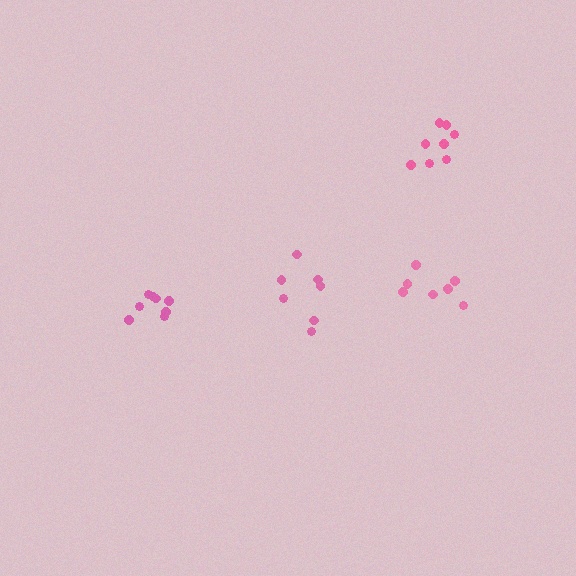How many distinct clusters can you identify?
There are 4 distinct clusters.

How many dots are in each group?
Group 1: 8 dots, Group 2: 7 dots, Group 3: 7 dots, Group 4: 8 dots (30 total).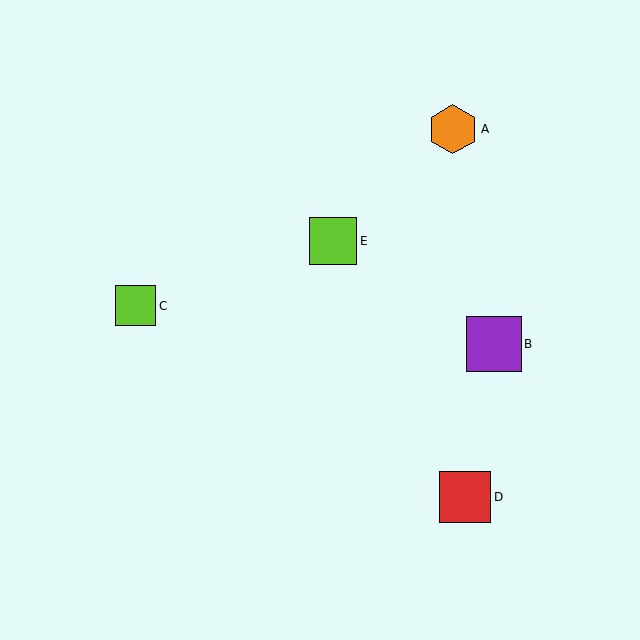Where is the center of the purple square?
The center of the purple square is at (494, 344).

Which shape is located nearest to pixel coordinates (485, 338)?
The purple square (labeled B) at (494, 344) is nearest to that location.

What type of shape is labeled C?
Shape C is a lime square.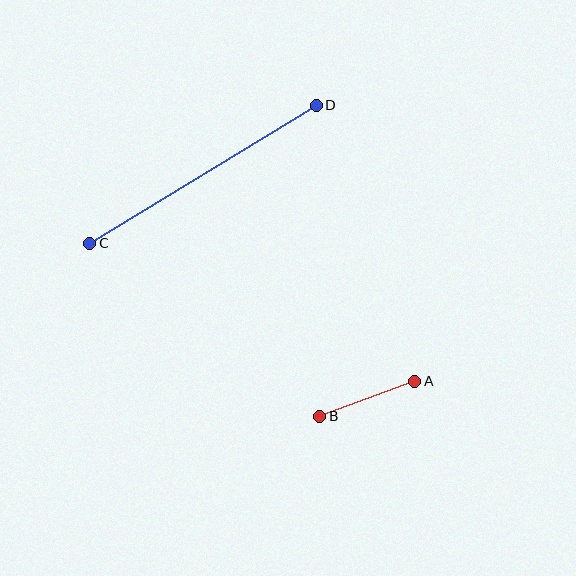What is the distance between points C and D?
The distance is approximately 266 pixels.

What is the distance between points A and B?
The distance is approximately 102 pixels.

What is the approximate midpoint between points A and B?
The midpoint is at approximately (367, 399) pixels.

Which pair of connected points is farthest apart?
Points C and D are farthest apart.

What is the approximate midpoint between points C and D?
The midpoint is at approximately (203, 174) pixels.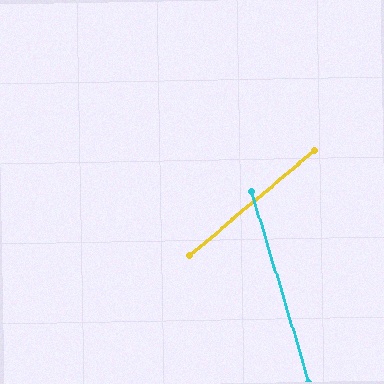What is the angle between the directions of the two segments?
Approximately 67 degrees.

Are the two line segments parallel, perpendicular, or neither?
Neither parallel nor perpendicular — they differ by about 67°.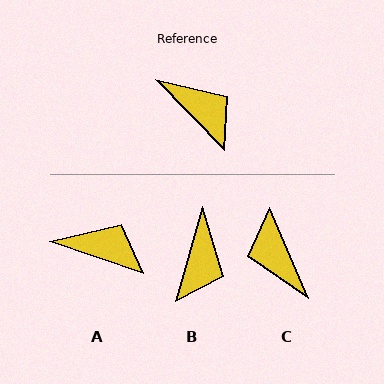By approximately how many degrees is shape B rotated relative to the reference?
Approximately 60 degrees clockwise.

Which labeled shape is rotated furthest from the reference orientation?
C, about 159 degrees away.